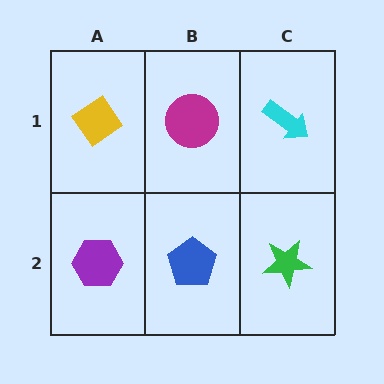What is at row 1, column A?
A yellow diamond.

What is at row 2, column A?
A purple hexagon.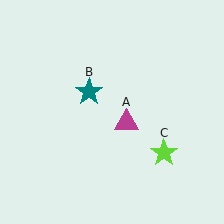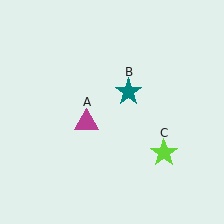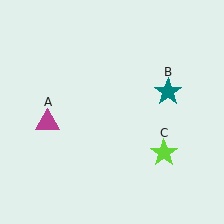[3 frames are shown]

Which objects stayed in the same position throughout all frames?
Lime star (object C) remained stationary.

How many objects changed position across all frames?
2 objects changed position: magenta triangle (object A), teal star (object B).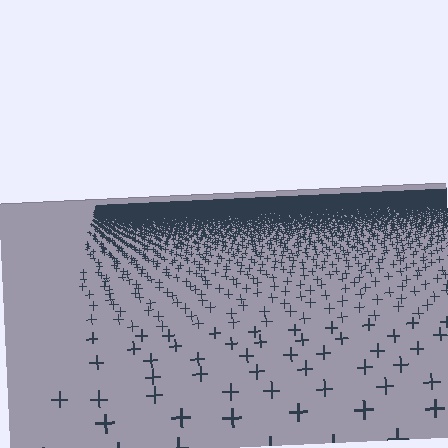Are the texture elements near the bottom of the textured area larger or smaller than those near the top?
Larger. Near the bottom, elements are closer to the viewer and appear at a bigger on-screen size.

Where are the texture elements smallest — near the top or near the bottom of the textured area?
Near the top.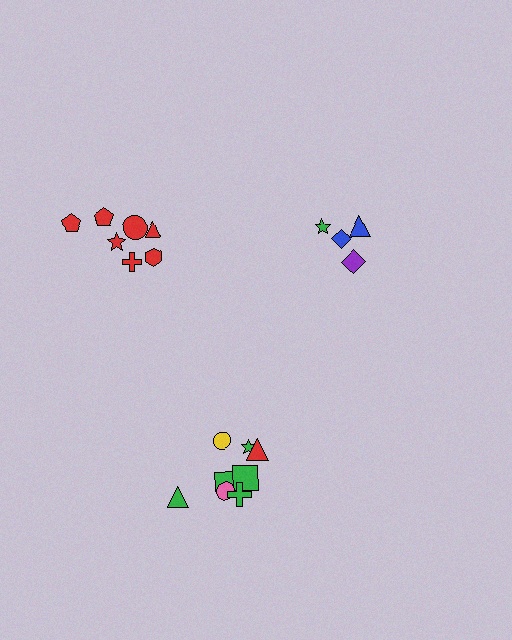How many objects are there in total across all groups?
There are 19 objects.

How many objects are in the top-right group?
There are 4 objects.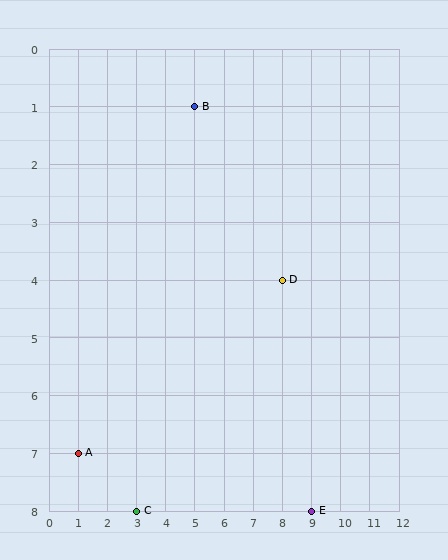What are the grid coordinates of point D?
Point D is at grid coordinates (8, 4).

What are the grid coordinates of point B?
Point B is at grid coordinates (5, 1).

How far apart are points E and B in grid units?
Points E and B are 4 columns and 7 rows apart (about 8.1 grid units diagonally).